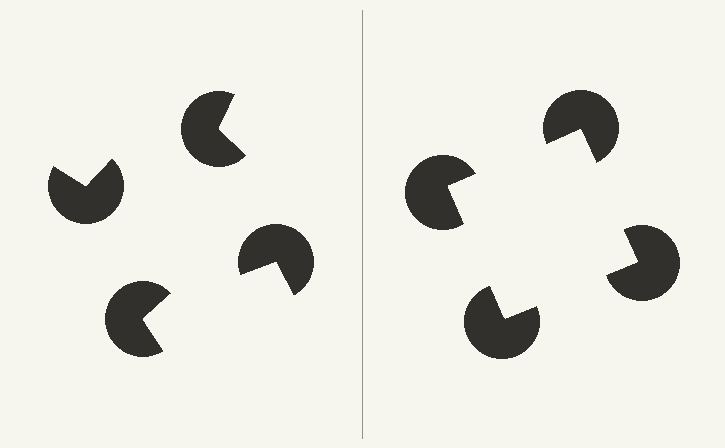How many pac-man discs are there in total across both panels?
8 — 4 on each side.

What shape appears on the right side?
An illusory square.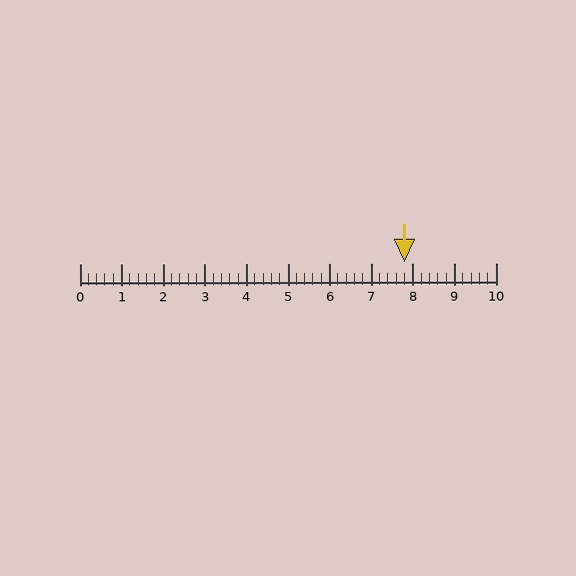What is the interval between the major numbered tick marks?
The major tick marks are spaced 1 units apart.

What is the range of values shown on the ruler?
The ruler shows values from 0 to 10.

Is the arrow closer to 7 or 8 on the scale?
The arrow is closer to 8.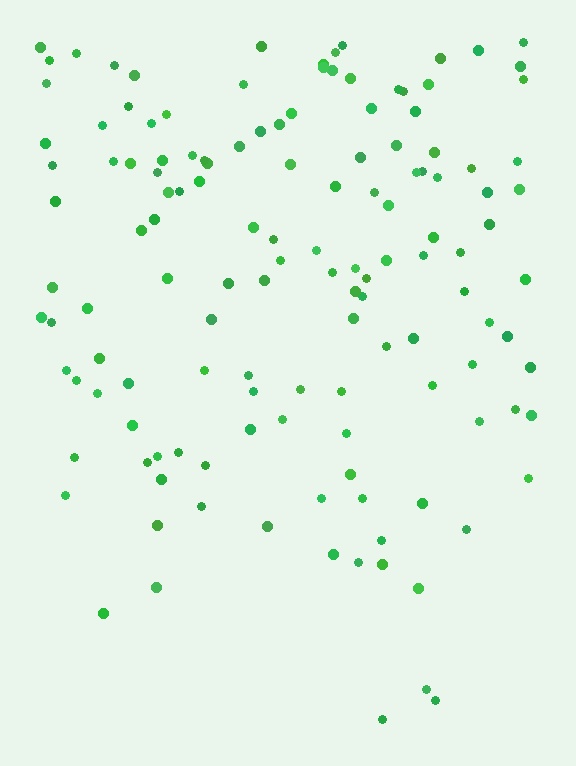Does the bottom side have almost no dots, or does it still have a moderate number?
Still a moderate number, just noticeably fewer than the top.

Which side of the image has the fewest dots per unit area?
The bottom.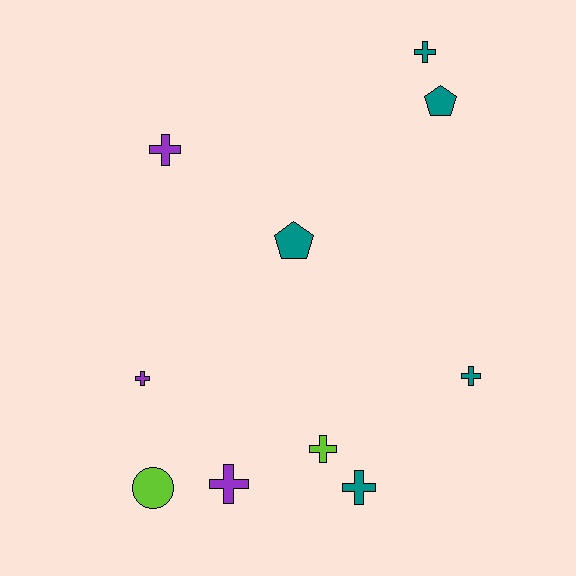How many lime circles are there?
There is 1 lime circle.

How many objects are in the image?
There are 10 objects.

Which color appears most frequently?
Teal, with 5 objects.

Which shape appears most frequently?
Cross, with 7 objects.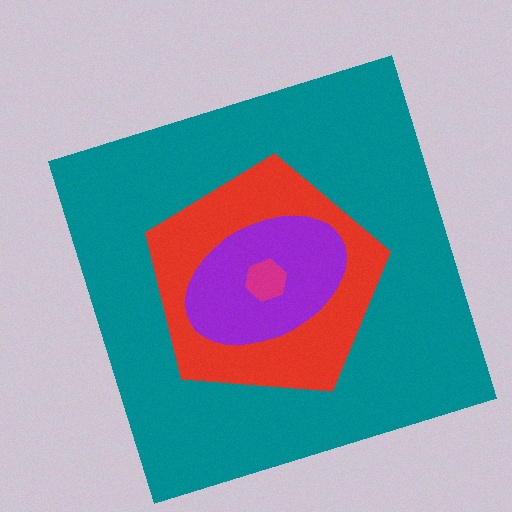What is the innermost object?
The magenta hexagon.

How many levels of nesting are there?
4.